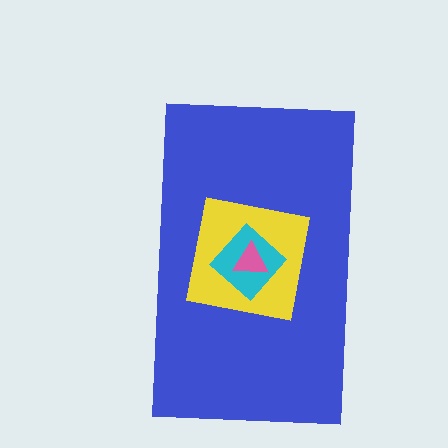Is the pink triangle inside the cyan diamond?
Yes.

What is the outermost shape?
The blue rectangle.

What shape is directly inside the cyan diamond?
The pink triangle.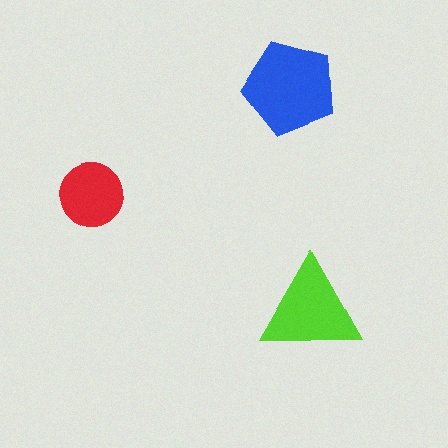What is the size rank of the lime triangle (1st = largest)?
2nd.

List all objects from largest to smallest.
The blue pentagon, the lime triangle, the red circle.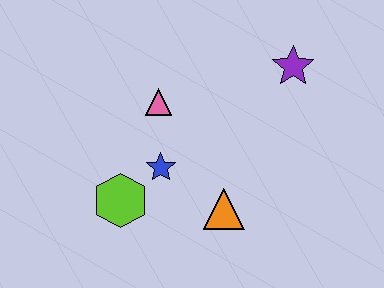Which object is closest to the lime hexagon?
The blue star is closest to the lime hexagon.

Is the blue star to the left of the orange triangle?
Yes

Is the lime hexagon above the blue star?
No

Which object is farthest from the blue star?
The purple star is farthest from the blue star.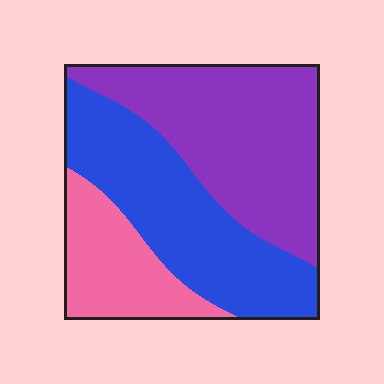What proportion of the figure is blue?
Blue takes up between a third and a half of the figure.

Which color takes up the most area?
Purple, at roughly 40%.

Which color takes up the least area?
Pink, at roughly 20%.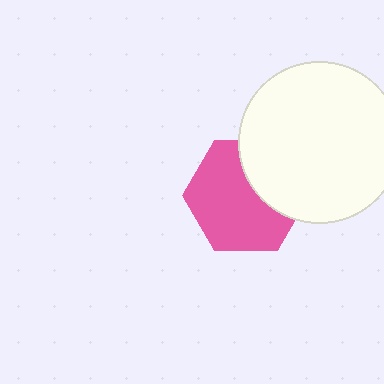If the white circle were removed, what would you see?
You would see the complete pink hexagon.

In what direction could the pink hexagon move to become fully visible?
The pink hexagon could move toward the lower-left. That would shift it out from behind the white circle entirely.